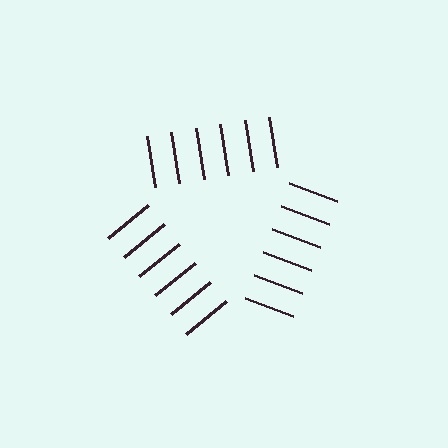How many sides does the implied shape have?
3 sides — the line-ends trace a triangle.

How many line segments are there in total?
18 — 6 along each of the 3 edges.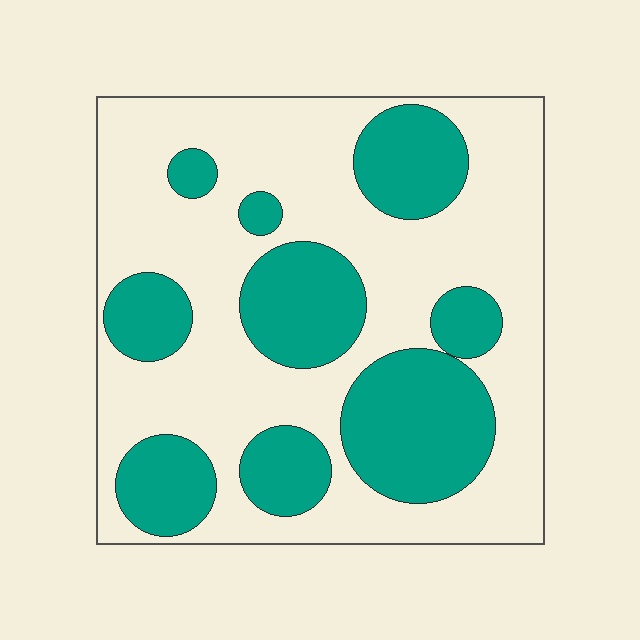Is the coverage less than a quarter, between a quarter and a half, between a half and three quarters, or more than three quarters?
Between a quarter and a half.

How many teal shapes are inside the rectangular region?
9.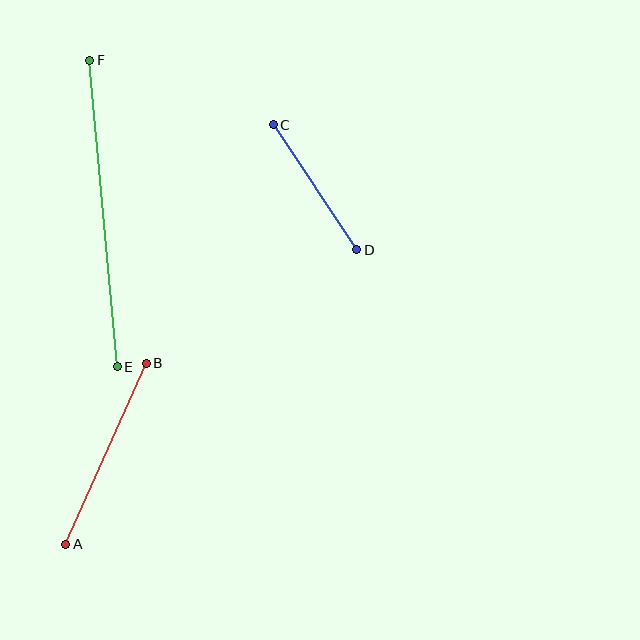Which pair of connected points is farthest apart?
Points E and F are farthest apart.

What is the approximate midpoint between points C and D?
The midpoint is at approximately (315, 187) pixels.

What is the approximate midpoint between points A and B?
The midpoint is at approximately (106, 454) pixels.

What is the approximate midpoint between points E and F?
The midpoint is at approximately (103, 213) pixels.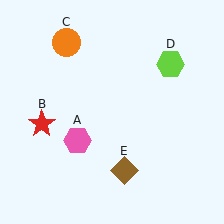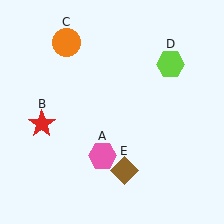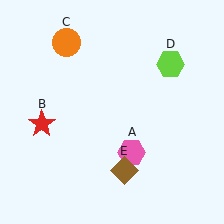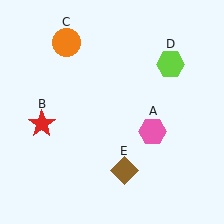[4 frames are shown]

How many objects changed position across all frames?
1 object changed position: pink hexagon (object A).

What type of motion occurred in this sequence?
The pink hexagon (object A) rotated counterclockwise around the center of the scene.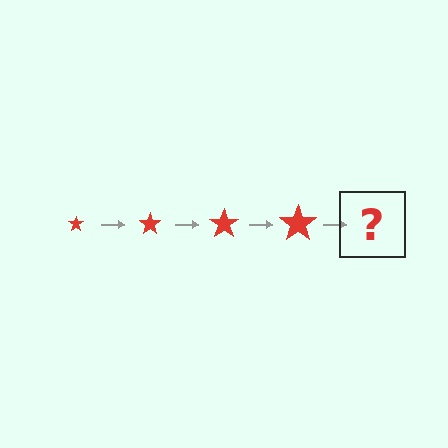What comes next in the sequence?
The next element should be a red star, larger than the previous one.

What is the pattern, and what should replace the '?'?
The pattern is that the star gets progressively larger each step. The '?' should be a red star, larger than the previous one.